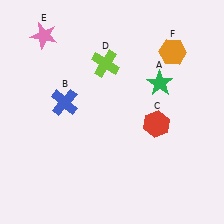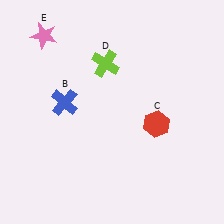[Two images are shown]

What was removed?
The green star (A), the orange hexagon (F) were removed in Image 2.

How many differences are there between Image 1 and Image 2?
There are 2 differences between the two images.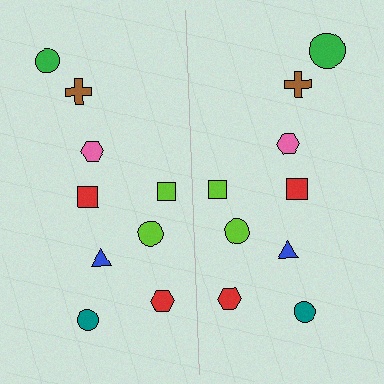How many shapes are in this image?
There are 18 shapes in this image.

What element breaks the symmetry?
The green circle on the right side has a different size than its mirror counterpart.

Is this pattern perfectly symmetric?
No, the pattern is not perfectly symmetric. The green circle on the right side has a different size than its mirror counterpart.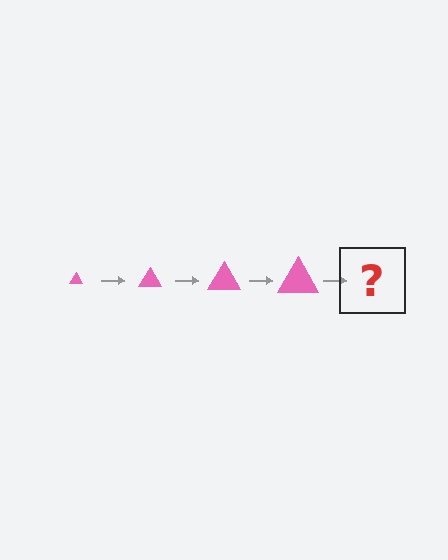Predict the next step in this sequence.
The next step is a pink triangle, larger than the previous one.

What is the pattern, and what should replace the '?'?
The pattern is that the triangle gets progressively larger each step. The '?' should be a pink triangle, larger than the previous one.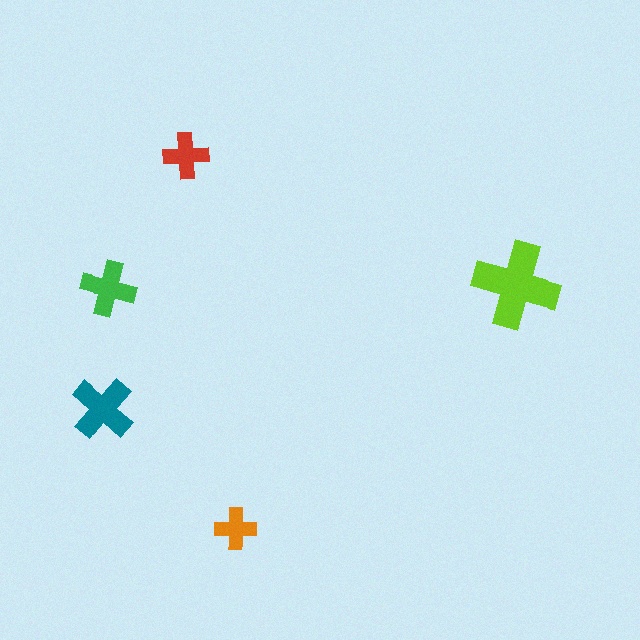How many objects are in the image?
There are 5 objects in the image.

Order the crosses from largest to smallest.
the lime one, the teal one, the green one, the red one, the orange one.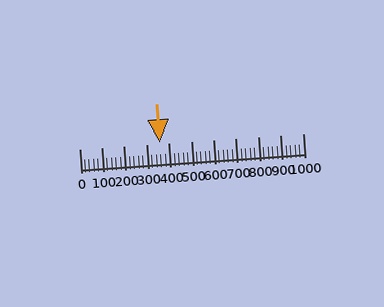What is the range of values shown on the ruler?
The ruler shows values from 0 to 1000.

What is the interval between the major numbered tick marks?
The major tick marks are spaced 100 units apart.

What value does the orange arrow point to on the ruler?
The orange arrow points to approximately 360.